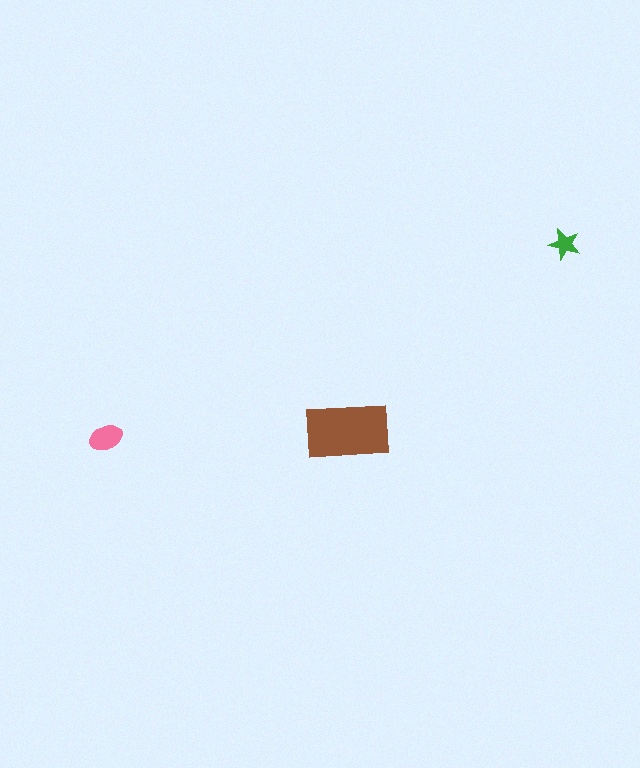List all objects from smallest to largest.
The green star, the pink ellipse, the brown rectangle.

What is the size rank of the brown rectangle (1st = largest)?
1st.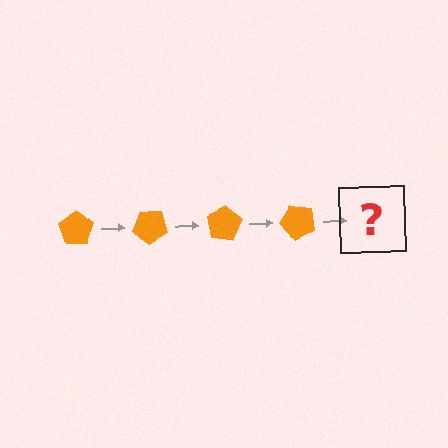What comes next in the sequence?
The next element should be an orange pentagon rotated 160 degrees.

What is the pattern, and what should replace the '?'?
The pattern is that the pentagon rotates 40 degrees each step. The '?' should be an orange pentagon rotated 160 degrees.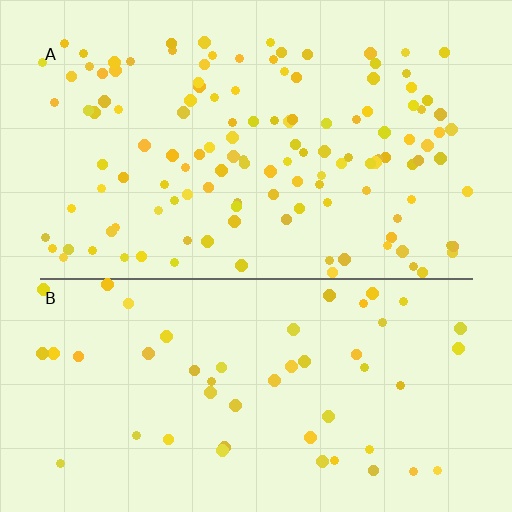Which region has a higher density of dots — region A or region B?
A (the top).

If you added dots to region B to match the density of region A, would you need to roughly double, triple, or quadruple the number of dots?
Approximately triple.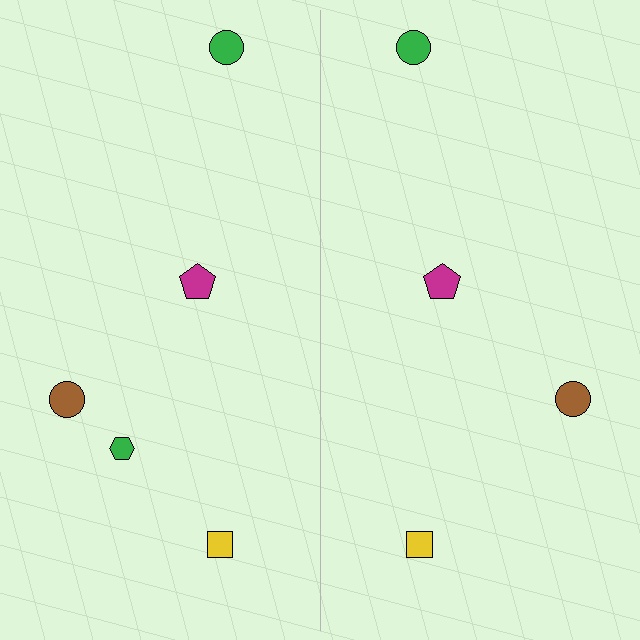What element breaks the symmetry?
A green hexagon is missing from the right side.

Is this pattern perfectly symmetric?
No, the pattern is not perfectly symmetric. A green hexagon is missing from the right side.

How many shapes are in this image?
There are 9 shapes in this image.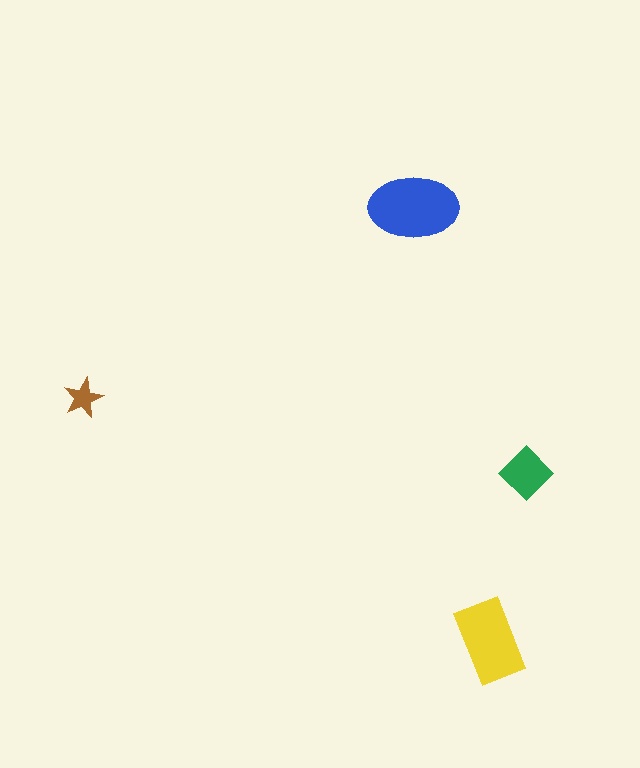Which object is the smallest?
The brown star.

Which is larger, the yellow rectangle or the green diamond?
The yellow rectangle.